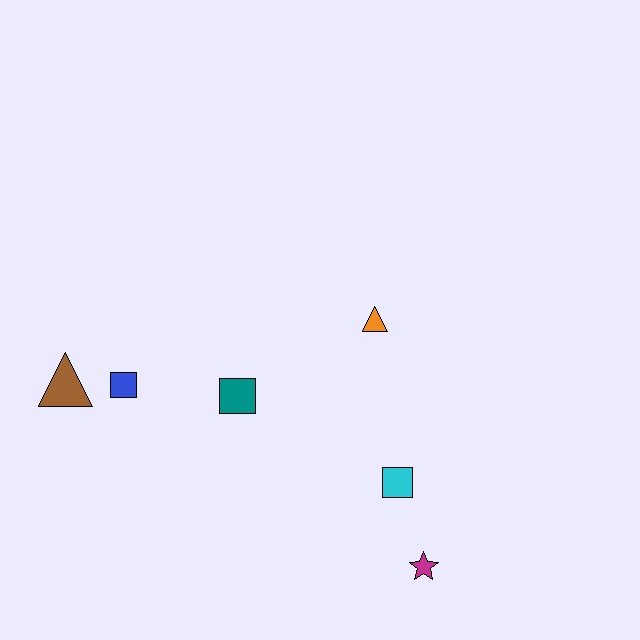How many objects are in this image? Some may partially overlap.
There are 6 objects.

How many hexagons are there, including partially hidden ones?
There are no hexagons.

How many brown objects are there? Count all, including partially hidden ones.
There is 1 brown object.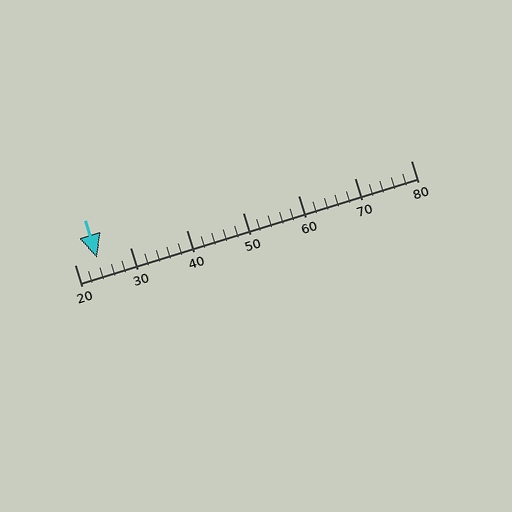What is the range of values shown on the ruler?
The ruler shows values from 20 to 80.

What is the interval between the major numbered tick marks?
The major tick marks are spaced 10 units apart.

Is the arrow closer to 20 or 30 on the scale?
The arrow is closer to 20.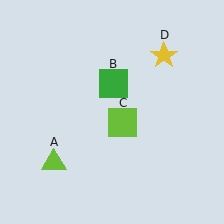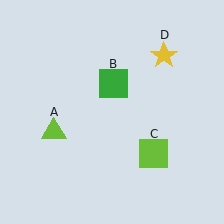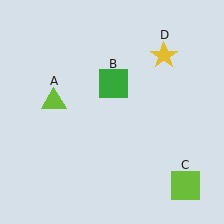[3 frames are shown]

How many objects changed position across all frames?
2 objects changed position: lime triangle (object A), lime square (object C).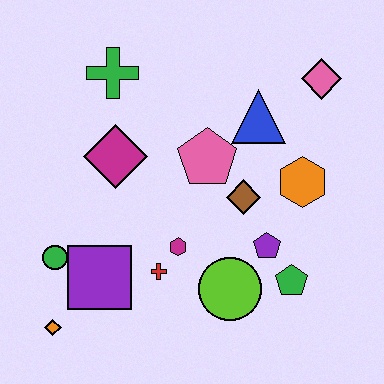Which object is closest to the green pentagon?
The purple pentagon is closest to the green pentagon.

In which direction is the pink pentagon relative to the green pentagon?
The pink pentagon is above the green pentagon.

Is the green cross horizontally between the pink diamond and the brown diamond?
No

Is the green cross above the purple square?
Yes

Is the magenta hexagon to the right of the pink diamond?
No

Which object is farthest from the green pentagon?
The green cross is farthest from the green pentagon.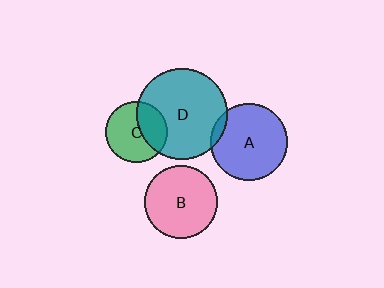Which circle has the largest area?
Circle D (teal).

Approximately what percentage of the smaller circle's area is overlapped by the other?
Approximately 35%.